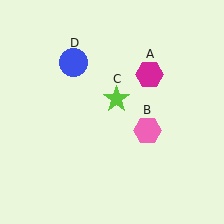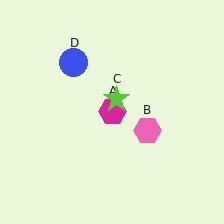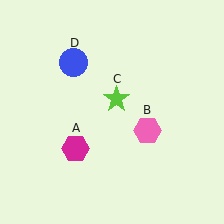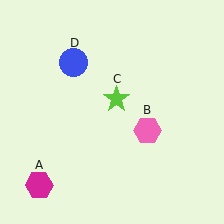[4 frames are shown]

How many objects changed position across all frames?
1 object changed position: magenta hexagon (object A).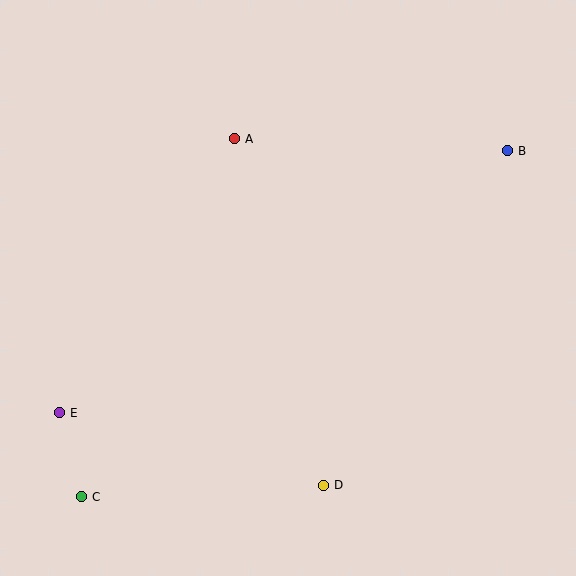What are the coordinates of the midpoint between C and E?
The midpoint between C and E is at (71, 455).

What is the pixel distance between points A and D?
The distance between A and D is 358 pixels.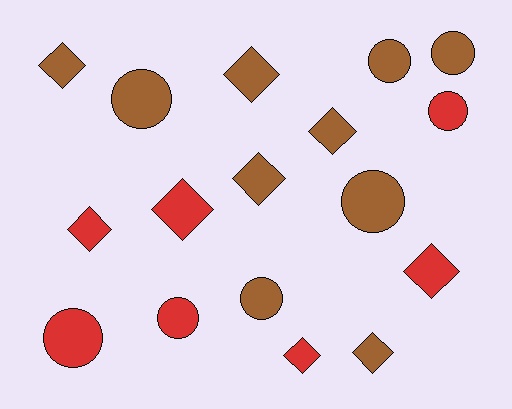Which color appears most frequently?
Brown, with 10 objects.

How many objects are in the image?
There are 17 objects.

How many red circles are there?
There are 3 red circles.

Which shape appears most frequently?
Diamond, with 9 objects.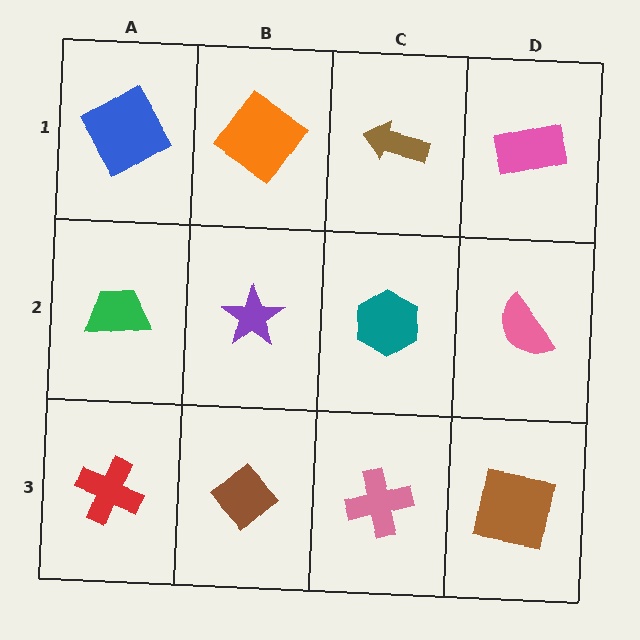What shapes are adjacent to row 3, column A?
A green trapezoid (row 2, column A), a brown diamond (row 3, column B).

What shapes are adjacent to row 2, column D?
A pink rectangle (row 1, column D), a brown square (row 3, column D), a teal hexagon (row 2, column C).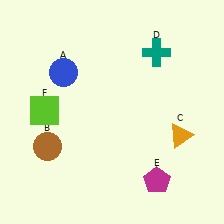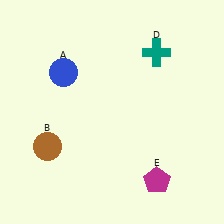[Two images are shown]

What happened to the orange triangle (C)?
The orange triangle (C) was removed in Image 2. It was in the bottom-right area of Image 1.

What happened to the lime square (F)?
The lime square (F) was removed in Image 2. It was in the top-left area of Image 1.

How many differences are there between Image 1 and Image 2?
There are 2 differences between the two images.